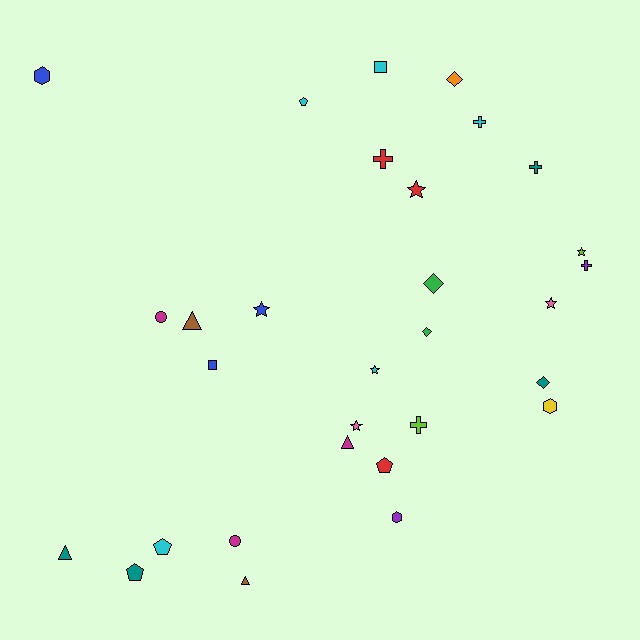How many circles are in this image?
There are 2 circles.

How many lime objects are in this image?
There are 2 lime objects.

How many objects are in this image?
There are 30 objects.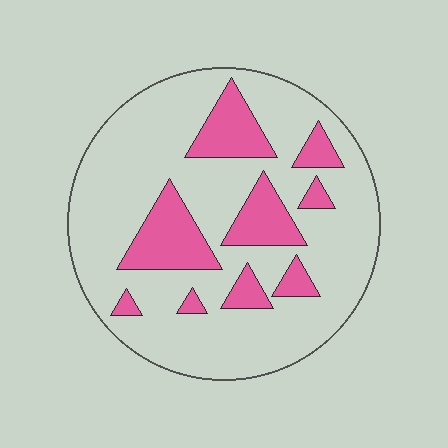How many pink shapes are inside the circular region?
9.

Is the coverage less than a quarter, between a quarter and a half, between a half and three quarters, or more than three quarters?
Less than a quarter.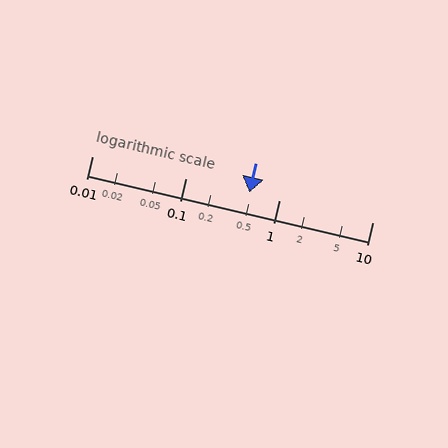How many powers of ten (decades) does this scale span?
The scale spans 3 decades, from 0.01 to 10.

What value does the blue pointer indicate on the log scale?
The pointer indicates approximately 0.48.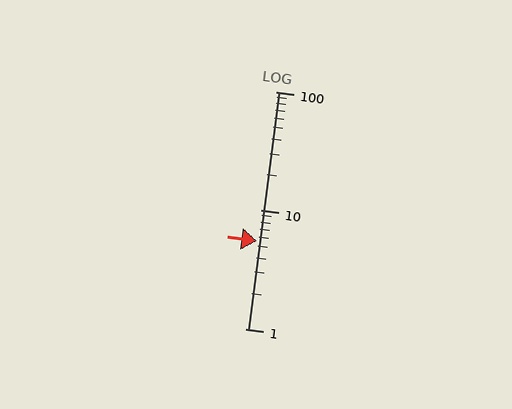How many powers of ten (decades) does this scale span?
The scale spans 2 decades, from 1 to 100.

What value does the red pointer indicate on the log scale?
The pointer indicates approximately 5.5.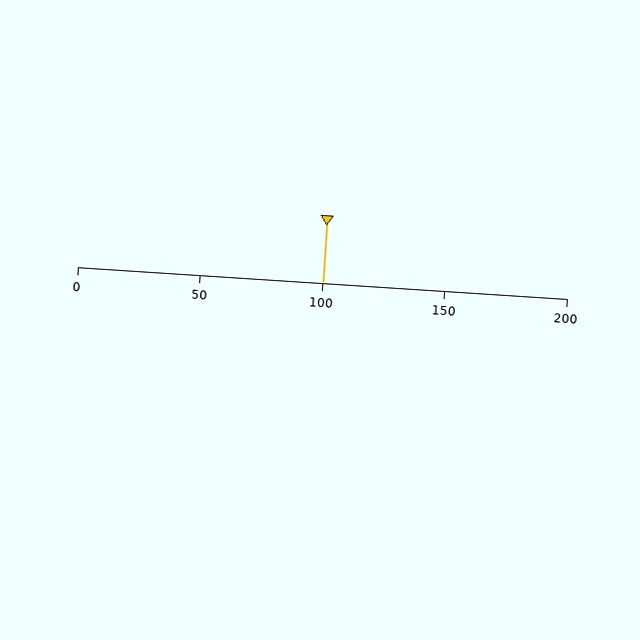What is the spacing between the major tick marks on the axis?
The major ticks are spaced 50 apart.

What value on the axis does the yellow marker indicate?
The marker indicates approximately 100.